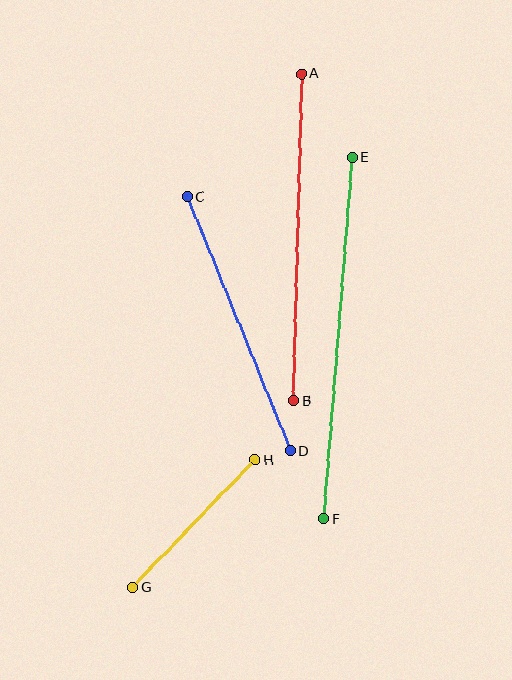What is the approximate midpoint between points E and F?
The midpoint is at approximately (338, 338) pixels.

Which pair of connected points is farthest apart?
Points E and F are farthest apart.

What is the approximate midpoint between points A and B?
The midpoint is at approximately (298, 237) pixels.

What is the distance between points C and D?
The distance is approximately 275 pixels.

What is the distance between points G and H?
The distance is approximately 177 pixels.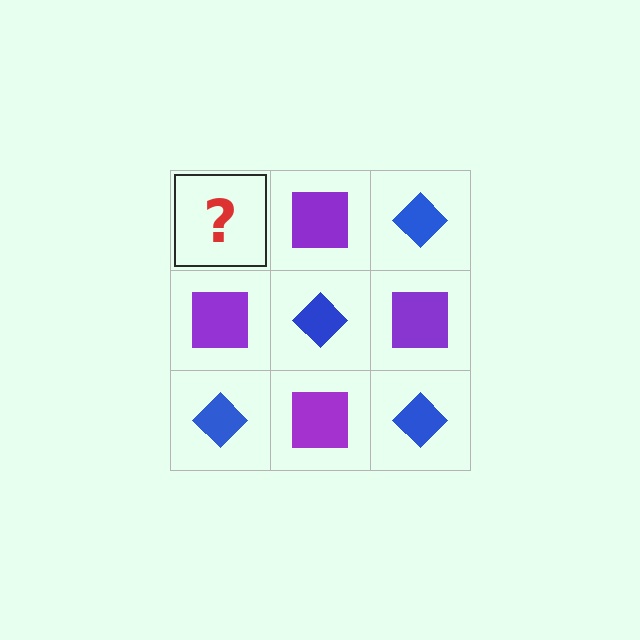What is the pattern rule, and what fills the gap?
The rule is that it alternates blue diamond and purple square in a checkerboard pattern. The gap should be filled with a blue diamond.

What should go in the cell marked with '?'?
The missing cell should contain a blue diamond.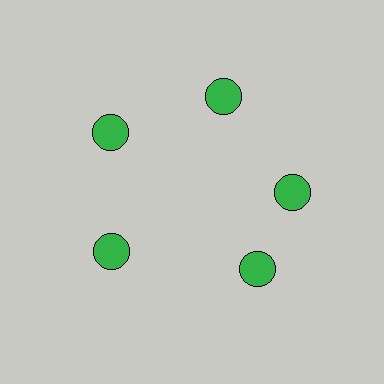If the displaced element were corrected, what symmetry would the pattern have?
It would have 5-fold rotational symmetry — the pattern would map onto itself every 72 degrees.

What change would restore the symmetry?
The symmetry would be restored by rotating it back into even spacing with its neighbors so that all 5 circles sit at equal angles and equal distance from the center.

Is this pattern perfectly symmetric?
No. The 5 green circles are arranged in a ring, but one element near the 5 o'clock position is rotated out of alignment along the ring, breaking the 5-fold rotational symmetry.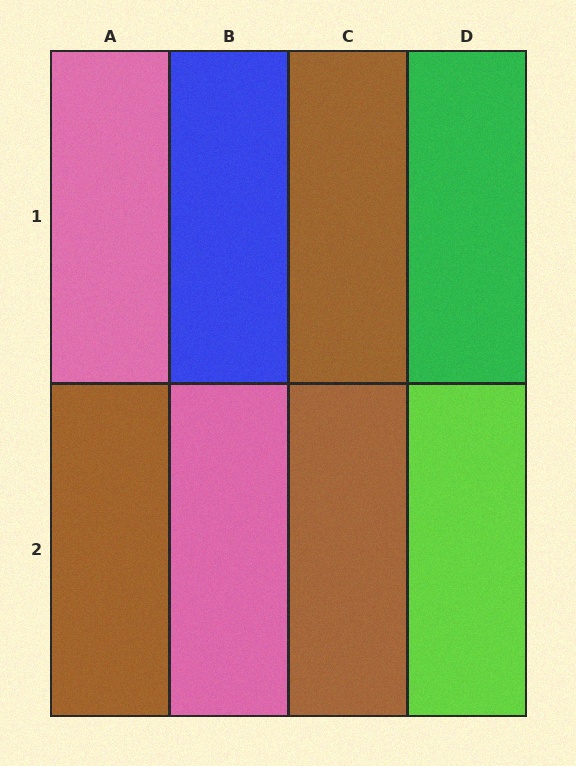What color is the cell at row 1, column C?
Brown.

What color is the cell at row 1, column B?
Blue.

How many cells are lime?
1 cell is lime.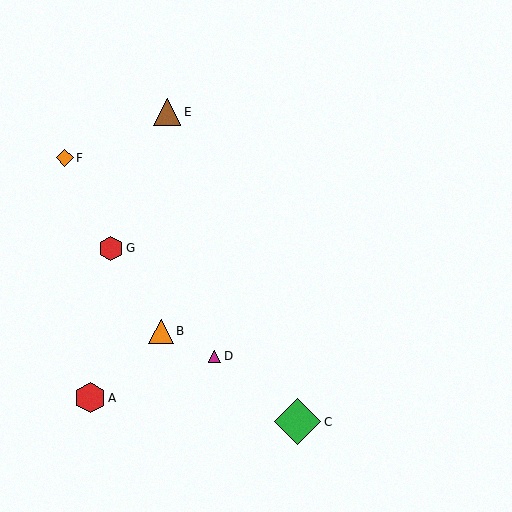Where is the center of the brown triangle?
The center of the brown triangle is at (167, 112).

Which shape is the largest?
The green diamond (labeled C) is the largest.